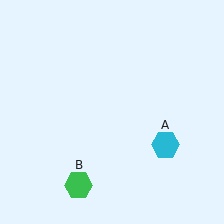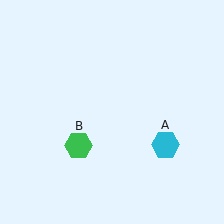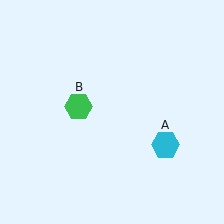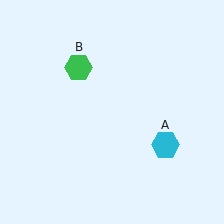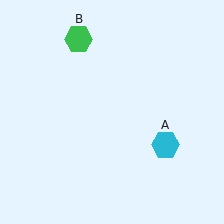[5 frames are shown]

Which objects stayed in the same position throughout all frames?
Cyan hexagon (object A) remained stationary.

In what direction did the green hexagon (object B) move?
The green hexagon (object B) moved up.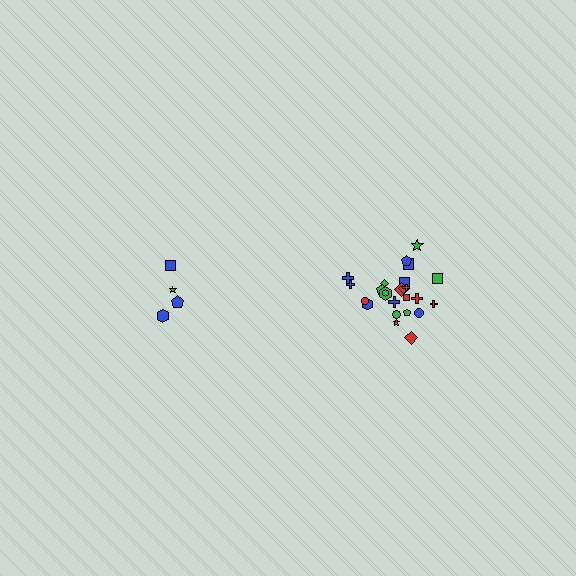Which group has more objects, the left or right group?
The right group.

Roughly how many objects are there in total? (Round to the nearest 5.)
Roughly 30 objects in total.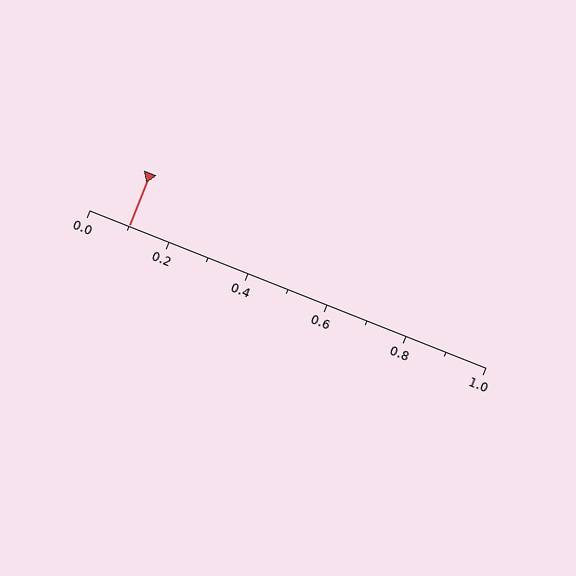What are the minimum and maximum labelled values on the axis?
The axis runs from 0.0 to 1.0.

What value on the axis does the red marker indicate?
The marker indicates approximately 0.1.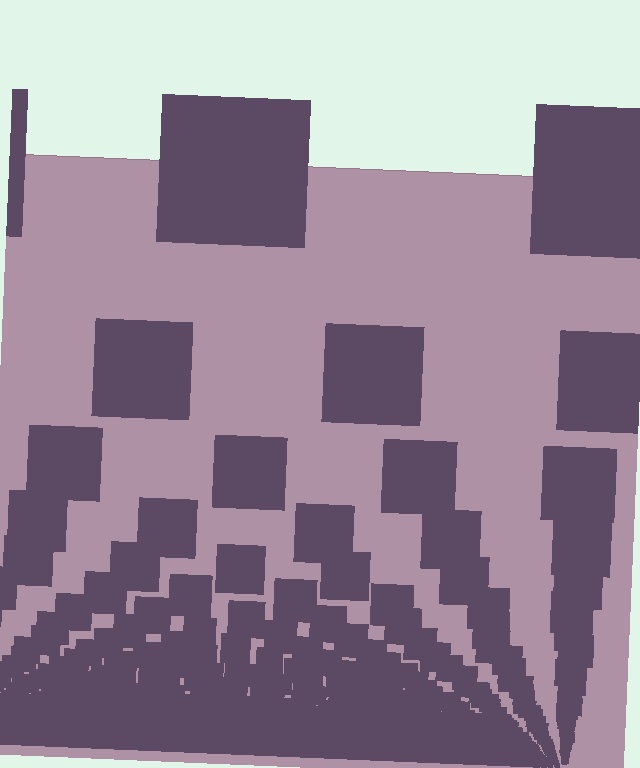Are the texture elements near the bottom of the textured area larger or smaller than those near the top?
Smaller. The gradient is inverted — elements near the bottom are smaller and denser.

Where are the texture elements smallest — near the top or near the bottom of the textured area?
Near the bottom.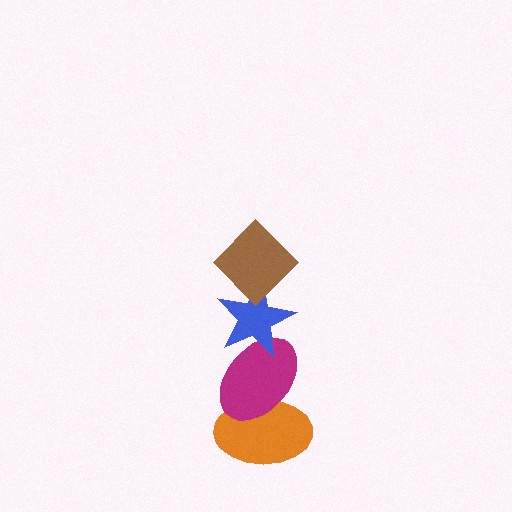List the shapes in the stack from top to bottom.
From top to bottom: the brown diamond, the blue star, the magenta ellipse, the orange ellipse.